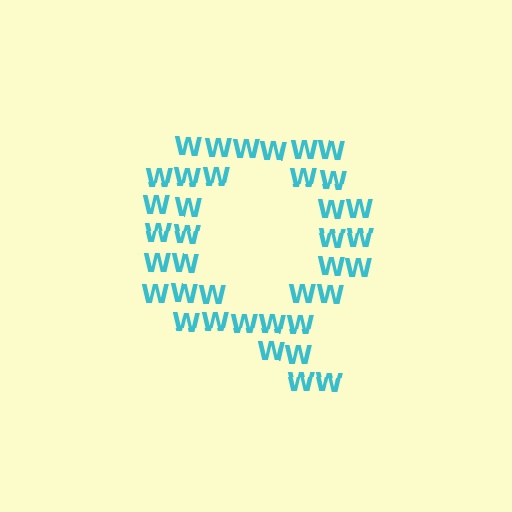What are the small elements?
The small elements are letter W's.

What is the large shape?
The large shape is the letter Q.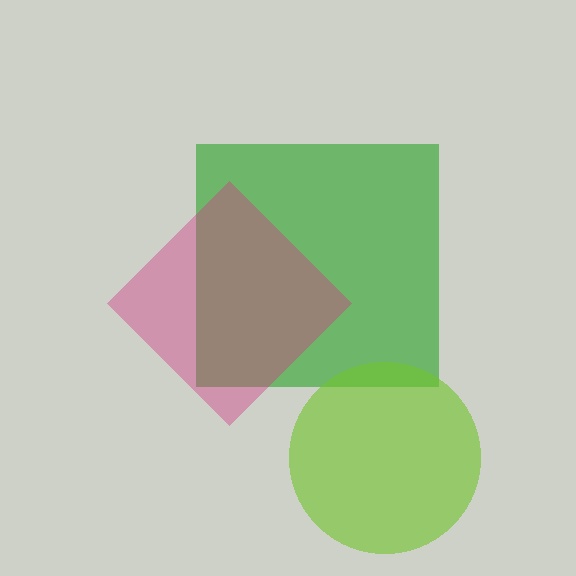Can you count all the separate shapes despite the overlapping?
Yes, there are 3 separate shapes.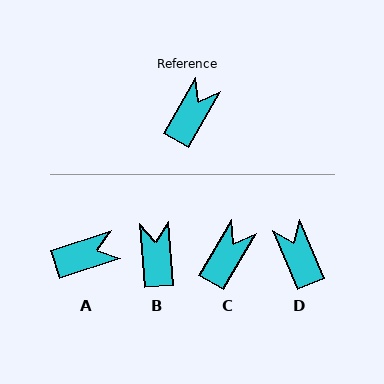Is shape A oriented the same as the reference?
No, it is off by about 41 degrees.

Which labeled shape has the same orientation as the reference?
C.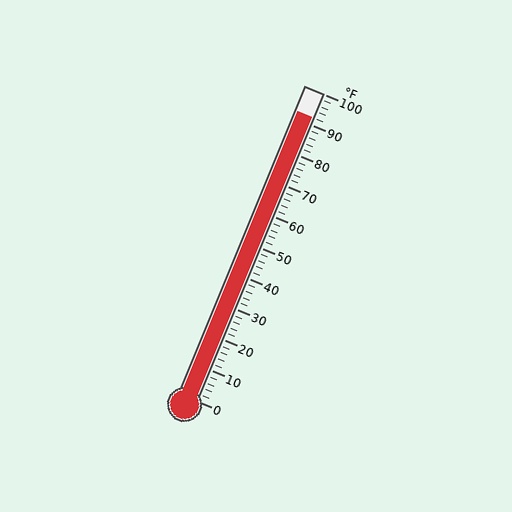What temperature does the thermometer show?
The thermometer shows approximately 92°F.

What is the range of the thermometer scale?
The thermometer scale ranges from 0°F to 100°F.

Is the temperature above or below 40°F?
The temperature is above 40°F.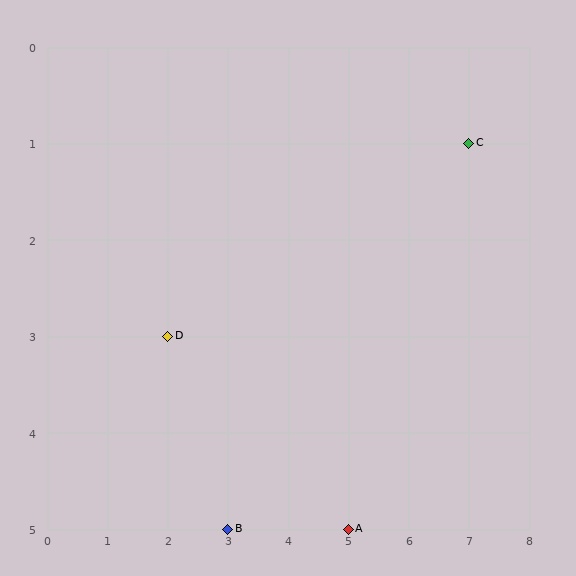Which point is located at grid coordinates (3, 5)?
Point B is at (3, 5).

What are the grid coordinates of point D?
Point D is at grid coordinates (2, 3).